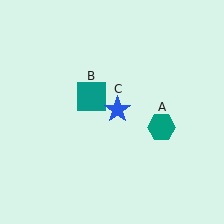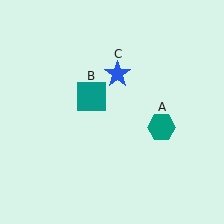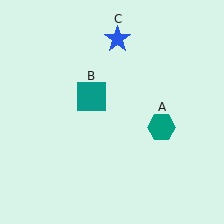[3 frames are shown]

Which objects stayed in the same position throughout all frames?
Teal hexagon (object A) and teal square (object B) remained stationary.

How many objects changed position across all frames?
1 object changed position: blue star (object C).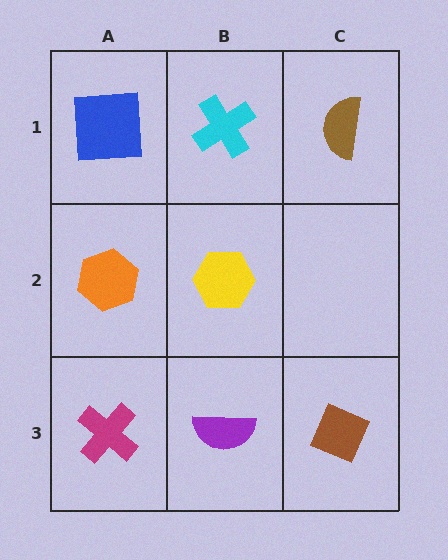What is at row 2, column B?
A yellow hexagon.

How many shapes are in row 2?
2 shapes.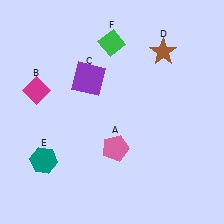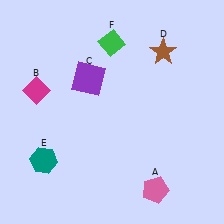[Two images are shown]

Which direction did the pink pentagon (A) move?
The pink pentagon (A) moved down.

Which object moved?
The pink pentagon (A) moved down.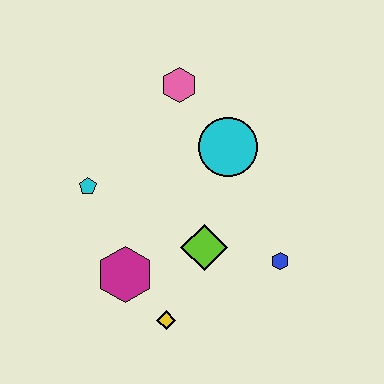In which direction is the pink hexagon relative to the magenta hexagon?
The pink hexagon is above the magenta hexagon.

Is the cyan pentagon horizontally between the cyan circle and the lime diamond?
No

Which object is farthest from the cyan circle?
The yellow diamond is farthest from the cyan circle.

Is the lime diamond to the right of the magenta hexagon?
Yes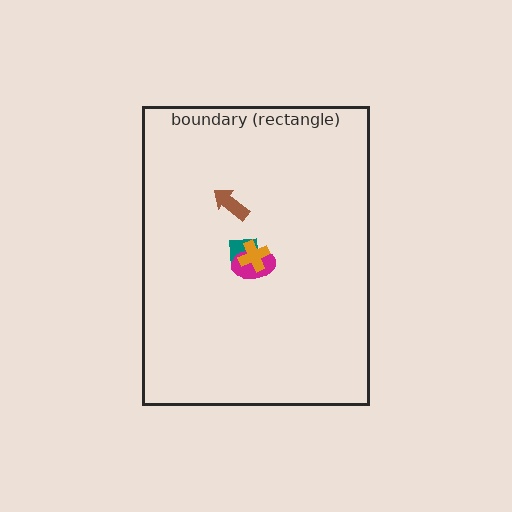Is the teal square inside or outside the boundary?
Inside.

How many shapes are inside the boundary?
4 inside, 0 outside.